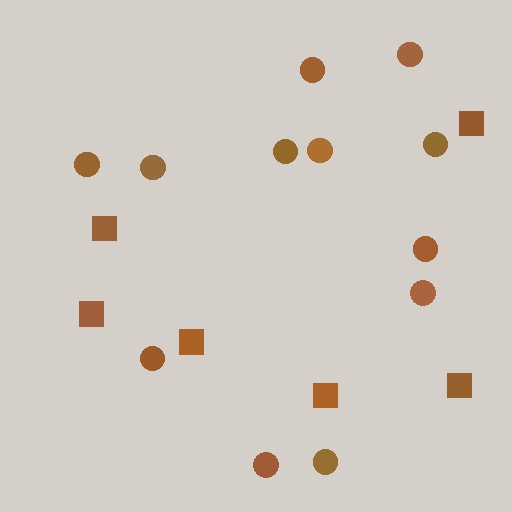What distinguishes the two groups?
There are 2 groups: one group of circles (12) and one group of squares (6).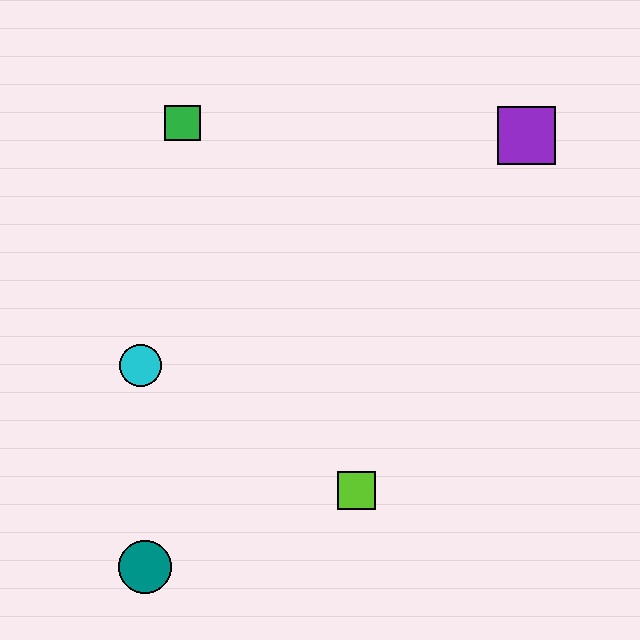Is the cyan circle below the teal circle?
No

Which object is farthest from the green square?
The teal circle is farthest from the green square.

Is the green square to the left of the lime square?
Yes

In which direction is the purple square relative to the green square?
The purple square is to the right of the green square.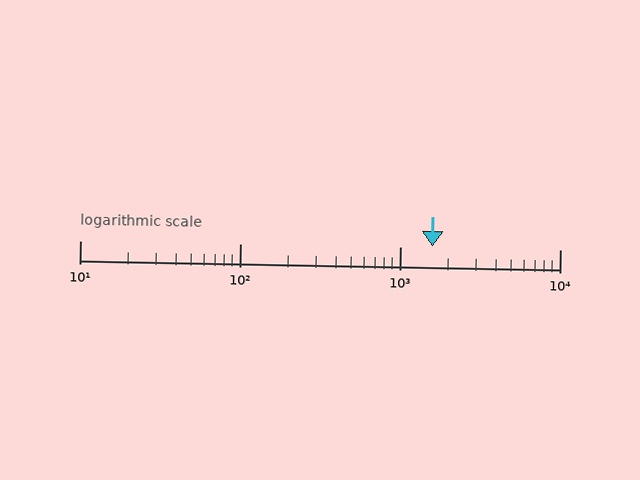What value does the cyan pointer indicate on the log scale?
The pointer indicates approximately 1600.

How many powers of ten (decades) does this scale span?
The scale spans 3 decades, from 10 to 10000.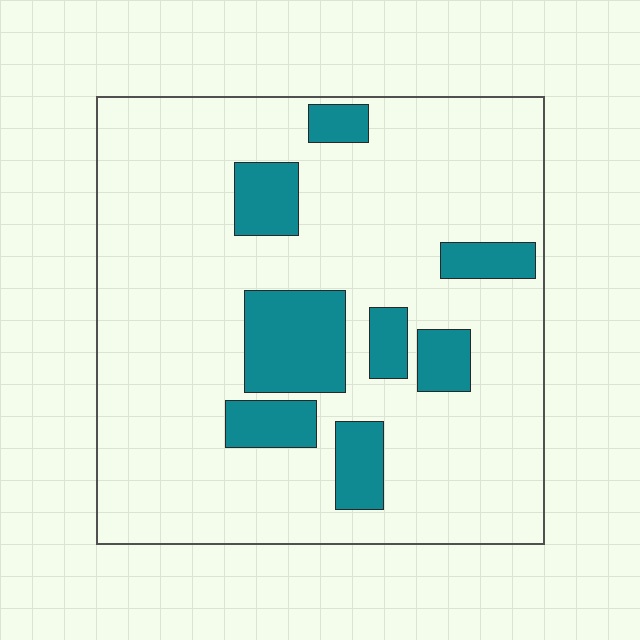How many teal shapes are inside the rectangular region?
8.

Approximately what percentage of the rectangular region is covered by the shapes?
Approximately 20%.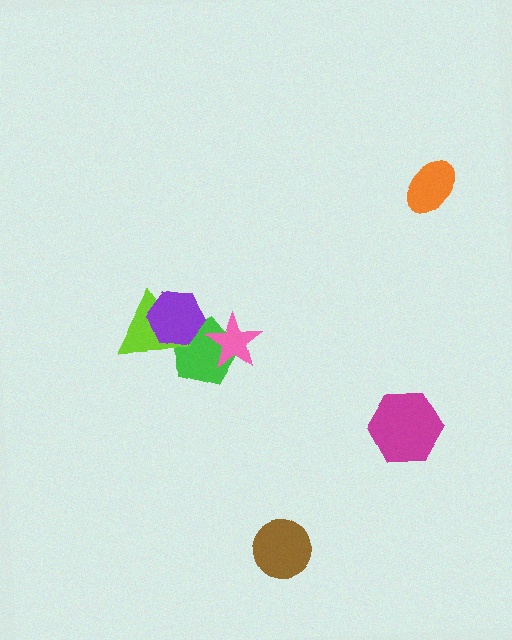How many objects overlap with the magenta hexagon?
0 objects overlap with the magenta hexagon.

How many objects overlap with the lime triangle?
2 objects overlap with the lime triangle.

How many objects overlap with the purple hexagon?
2 objects overlap with the purple hexagon.